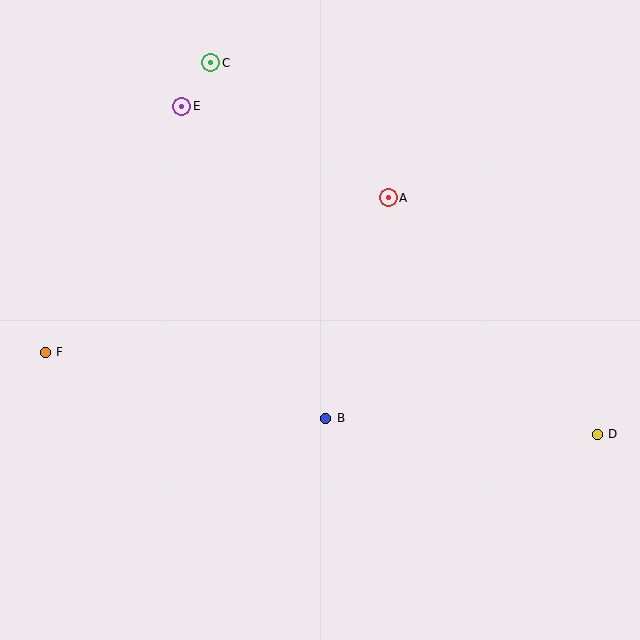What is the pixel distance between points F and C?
The distance between F and C is 333 pixels.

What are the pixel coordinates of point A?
Point A is at (388, 198).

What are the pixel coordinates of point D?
Point D is at (597, 434).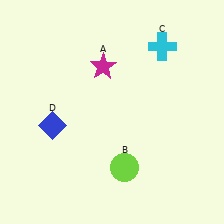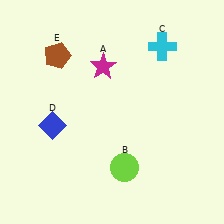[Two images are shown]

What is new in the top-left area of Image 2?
A brown pentagon (E) was added in the top-left area of Image 2.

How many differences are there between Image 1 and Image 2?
There is 1 difference between the two images.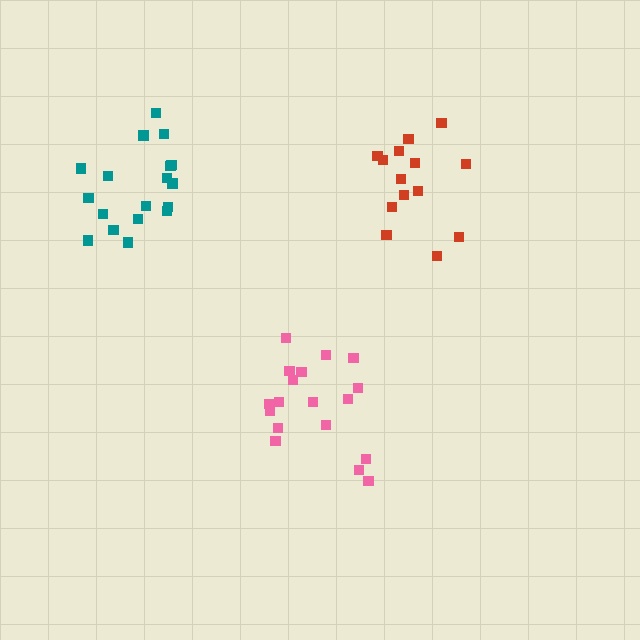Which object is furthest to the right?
The red cluster is rightmost.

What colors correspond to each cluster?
The clusters are colored: red, teal, pink.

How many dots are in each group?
Group 1: 14 dots, Group 2: 18 dots, Group 3: 18 dots (50 total).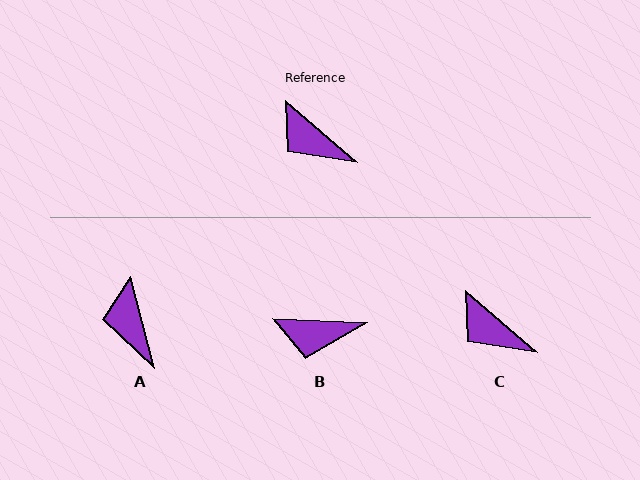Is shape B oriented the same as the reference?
No, it is off by about 38 degrees.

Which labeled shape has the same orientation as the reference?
C.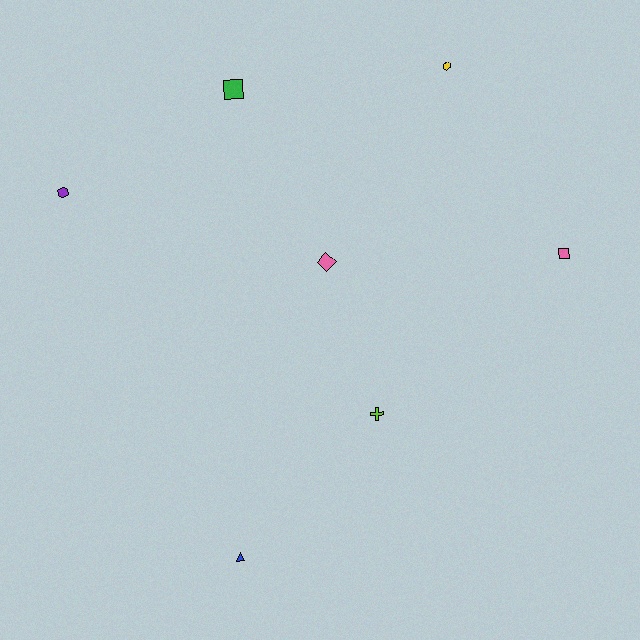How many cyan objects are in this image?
There are no cyan objects.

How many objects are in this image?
There are 7 objects.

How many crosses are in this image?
There is 1 cross.